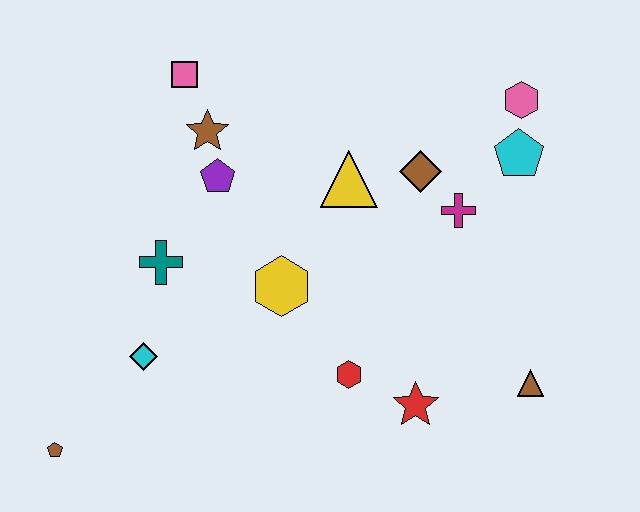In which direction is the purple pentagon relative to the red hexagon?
The purple pentagon is above the red hexagon.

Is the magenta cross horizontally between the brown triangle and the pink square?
Yes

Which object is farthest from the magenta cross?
The brown pentagon is farthest from the magenta cross.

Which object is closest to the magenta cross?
The brown diamond is closest to the magenta cross.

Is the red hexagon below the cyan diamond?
Yes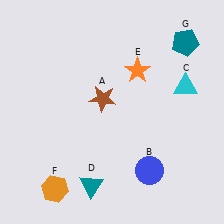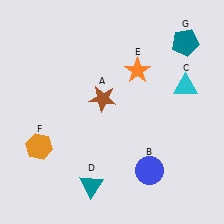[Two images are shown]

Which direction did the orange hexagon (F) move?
The orange hexagon (F) moved up.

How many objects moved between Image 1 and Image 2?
1 object moved between the two images.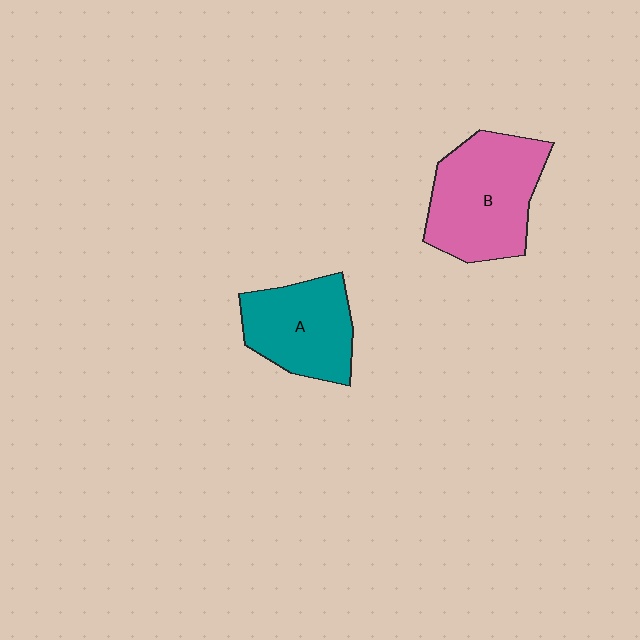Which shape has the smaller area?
Shape A (teal).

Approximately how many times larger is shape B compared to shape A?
Approximately 1.3 times.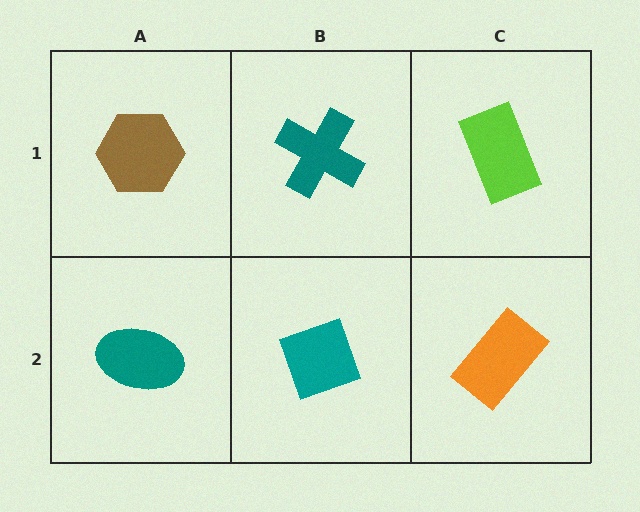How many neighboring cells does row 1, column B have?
3.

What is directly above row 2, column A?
A brown hexagon.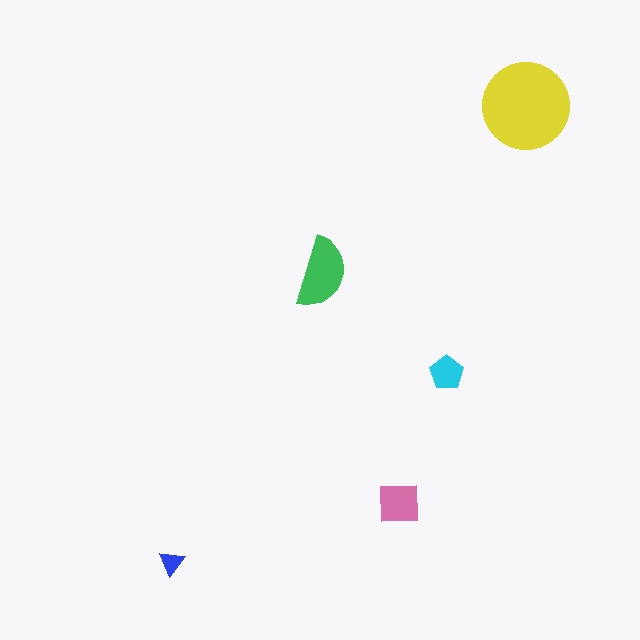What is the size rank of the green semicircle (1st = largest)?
2nd.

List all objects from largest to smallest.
The yellow circle, the green semicircle, the pink square, the cyan pentagon, the blue triangle.